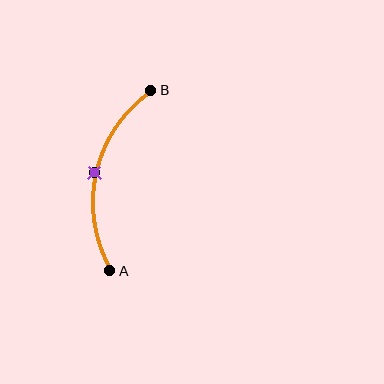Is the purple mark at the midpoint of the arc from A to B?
Yes. The purple mark lies on the arc at equal arc-length from both A and B — it is the arc midpoint.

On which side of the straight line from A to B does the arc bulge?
The arc bulges to the left of the straight line connecting A and B.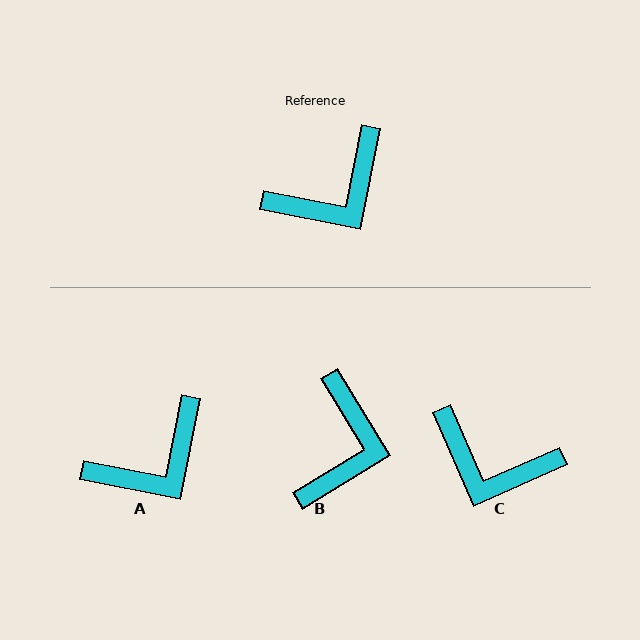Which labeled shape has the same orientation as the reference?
A.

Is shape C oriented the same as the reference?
No, it is off by about 55 degrees.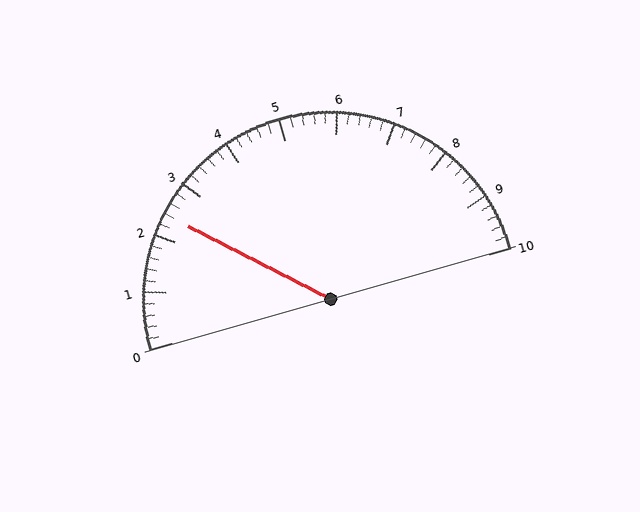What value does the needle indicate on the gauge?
The needle indicates approximately 2.4.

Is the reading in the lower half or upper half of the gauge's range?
The reading is in the lower half of the range (0 to 10).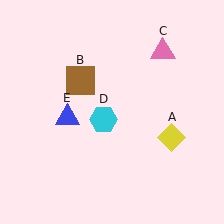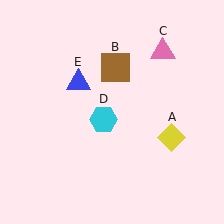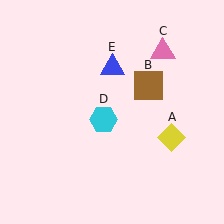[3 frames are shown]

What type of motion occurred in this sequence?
The brown square (object B), blue triangle (object E) rotated clockwise around the center of the scene.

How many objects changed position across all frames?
2 objects changed position: brown square (object B), blue triangle (object E).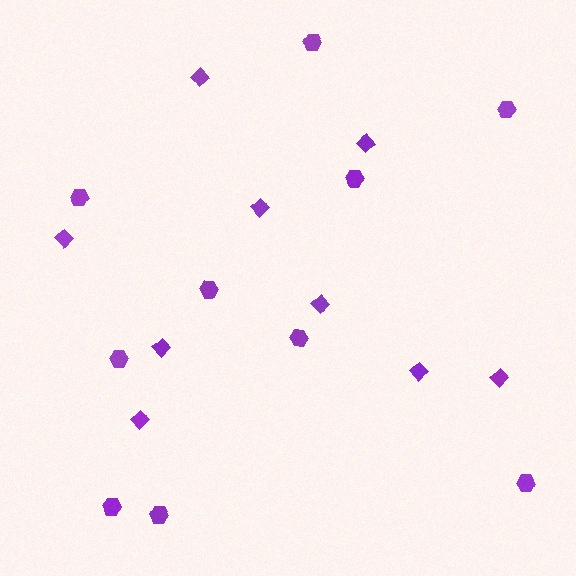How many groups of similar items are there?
There are 2 groups: one group of hexagons (10) and one group of diamonds (9).